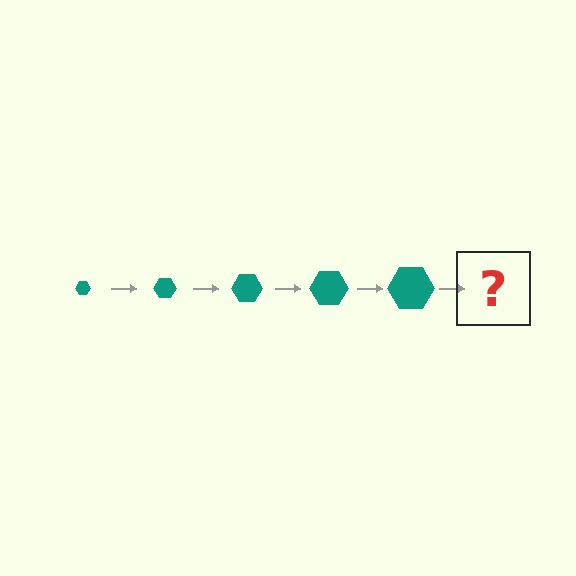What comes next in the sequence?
The next element should be a teal hexagon, larger than the previous one.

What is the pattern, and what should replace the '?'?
The pattern is that the hexagon gets progressively larger each step. The '?' should be a teal hexagon, larger than the previous one.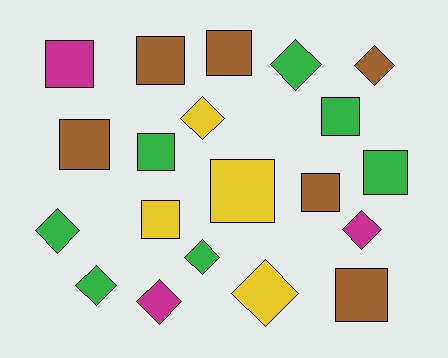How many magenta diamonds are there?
There are 2 magenta diamonds.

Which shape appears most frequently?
Square, with 11 objects.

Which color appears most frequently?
Green, with 7 objects.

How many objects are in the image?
There are 20 objects.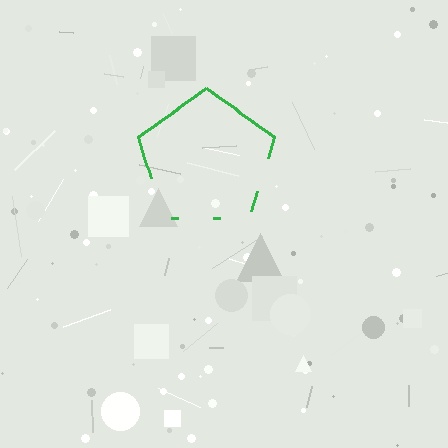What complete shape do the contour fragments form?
The contour fragments form a pentagon.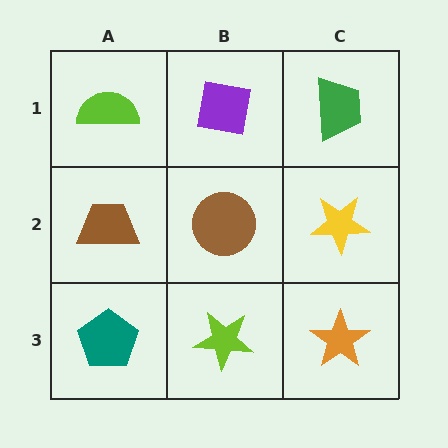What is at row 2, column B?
A brown circle.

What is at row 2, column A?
A brown trapezoid.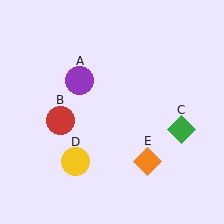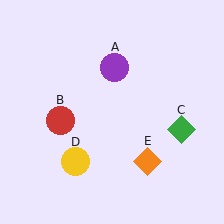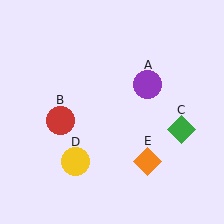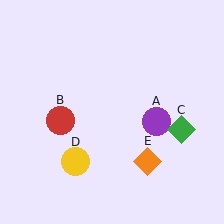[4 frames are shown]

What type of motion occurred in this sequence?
The purple circle (object A) rotated clockwise around the center of the scene.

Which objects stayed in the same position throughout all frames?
Red circle (object B) and green diamond (object C) and yellow circle (object D) and orange diamond (object E) remained stationary.